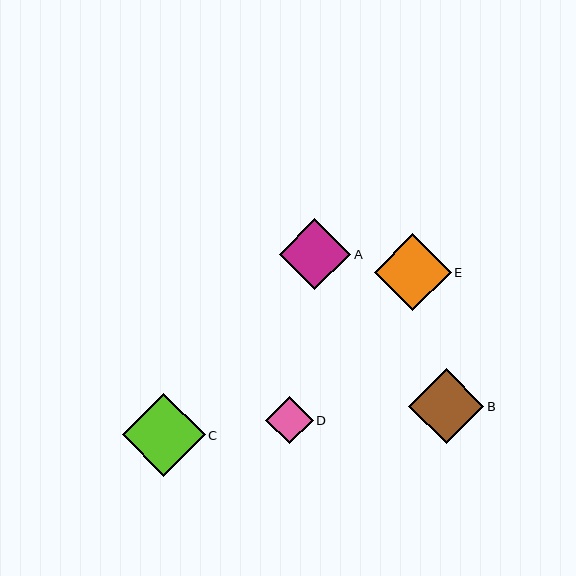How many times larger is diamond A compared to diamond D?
Diamond A is approximately 1.5 times the size of diamond D.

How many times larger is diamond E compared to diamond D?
Diamond E is approximately 1.6 times the size of diamond D.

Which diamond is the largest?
Diamond C is the largest with a size of approximately 83 pixels.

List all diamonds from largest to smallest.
From largest to smallest: C, E, B, A, D.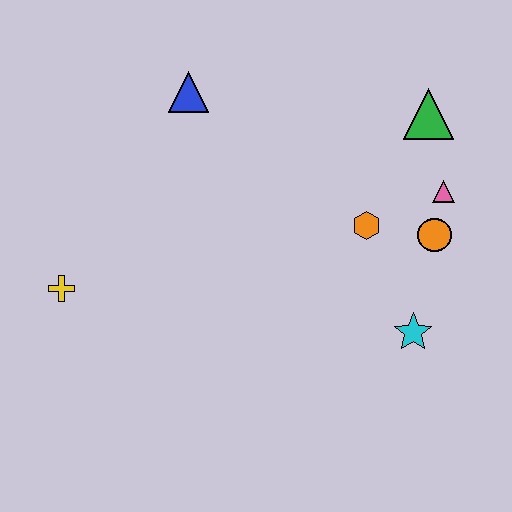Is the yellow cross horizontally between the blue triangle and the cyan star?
No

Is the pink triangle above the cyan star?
Yes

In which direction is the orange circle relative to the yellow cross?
The orange circle is to the right of the yellow cross.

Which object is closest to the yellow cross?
The blue triangle is closest to the yellow cross.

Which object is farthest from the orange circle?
The yellow cross is farthest from the orange circle.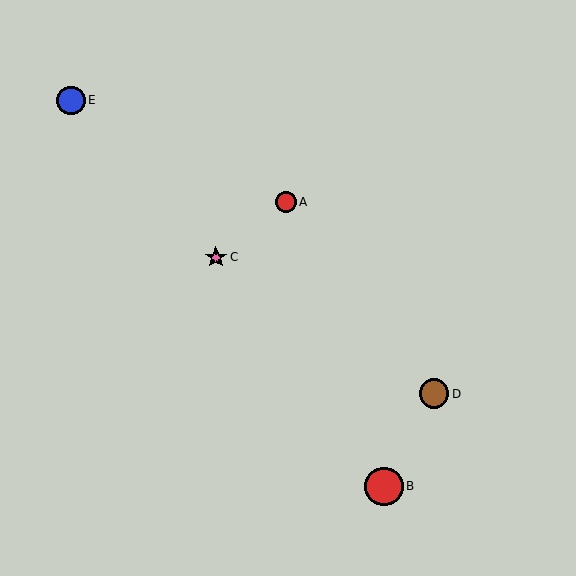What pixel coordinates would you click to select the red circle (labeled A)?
Click at (286, 202) to select the red circle A.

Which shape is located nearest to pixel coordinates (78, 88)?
The blue circle (labeled E) at (71, 100) is nearest to that location.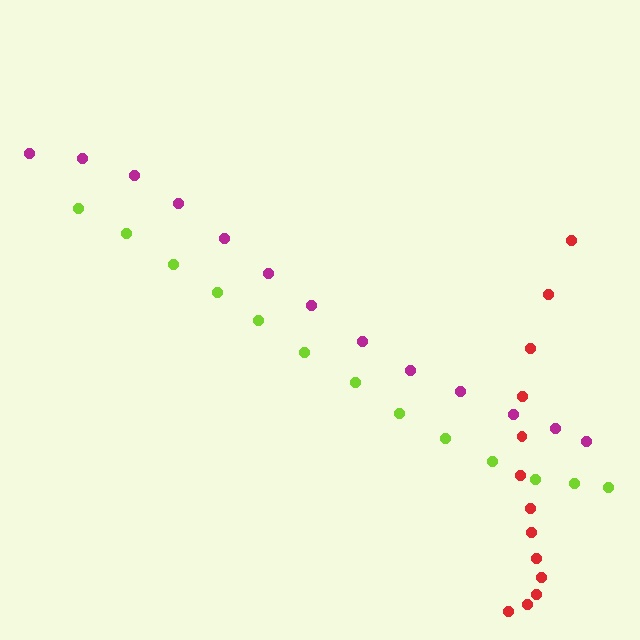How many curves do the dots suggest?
There are 3 distinct paths.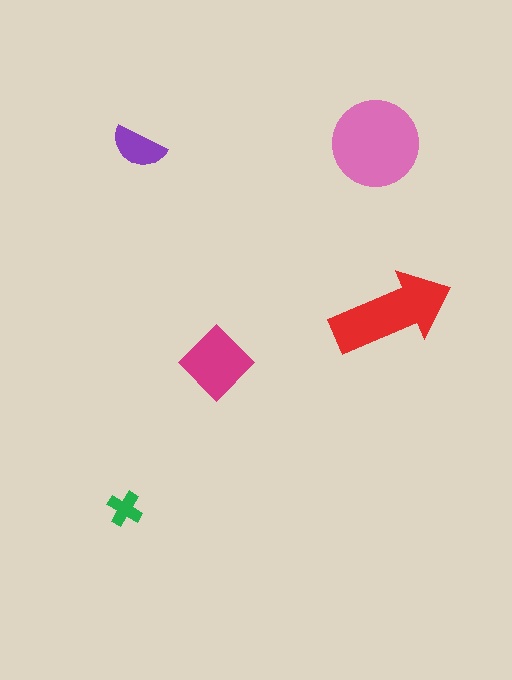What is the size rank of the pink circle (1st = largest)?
1st.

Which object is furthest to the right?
The red arrow is rightmost.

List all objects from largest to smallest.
The pink circle, the red arrow, the magenta diamond, the purple semicircle, the green cross.